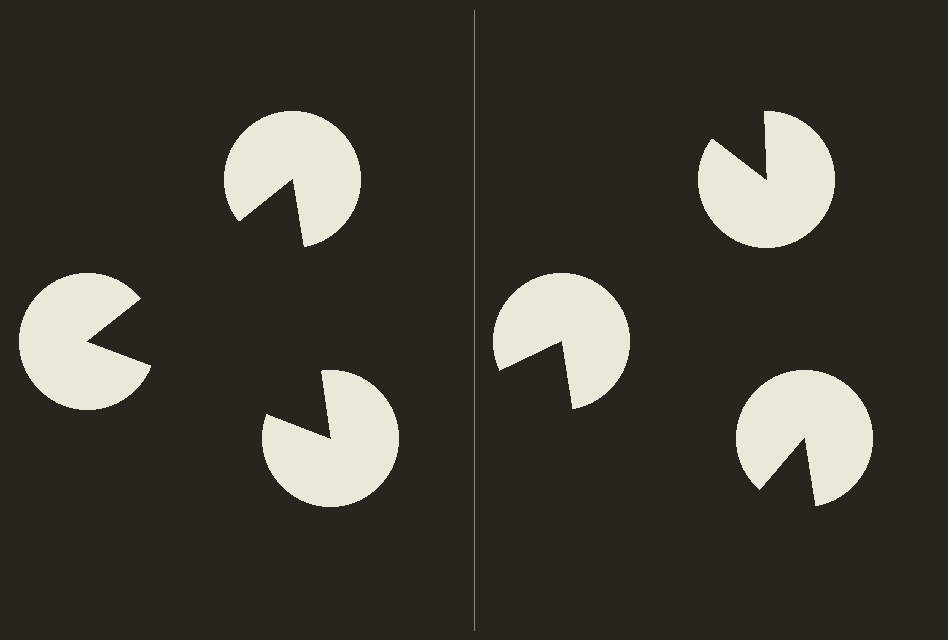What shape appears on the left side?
An illusory triangle.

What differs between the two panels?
The pac-man discs are positioned identically on both sides; only the wedge orientations differ. On the left they align to a triangle; on the right they are misaligned.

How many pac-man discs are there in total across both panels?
6 — 3 on each side.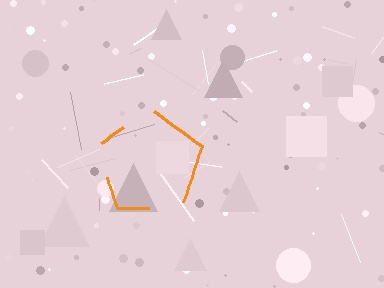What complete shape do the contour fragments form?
The contour fragments form a pentagon.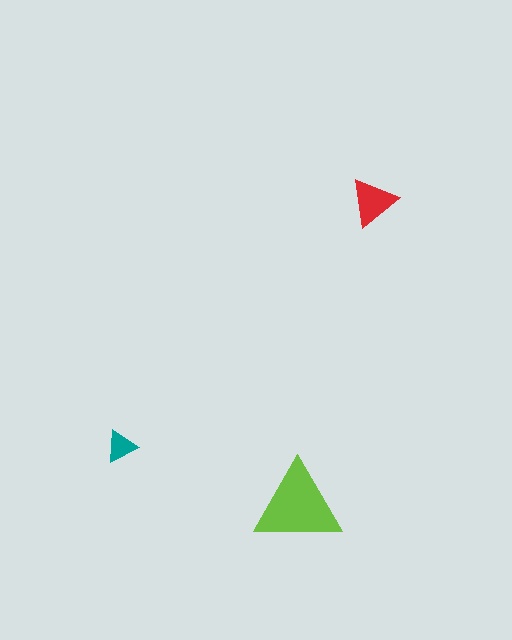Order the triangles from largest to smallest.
the lime one, the red one, the teal one.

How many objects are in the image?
There are 3 objects in the image.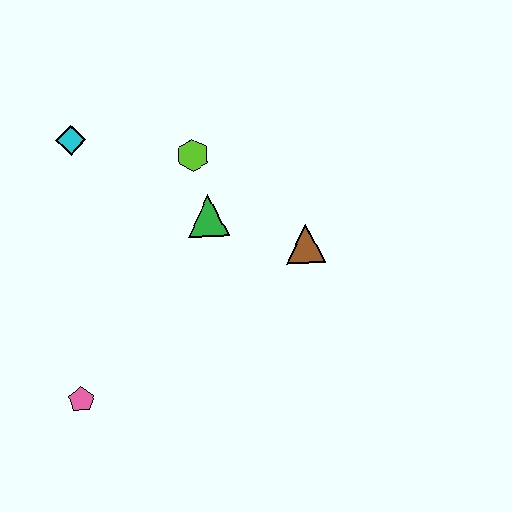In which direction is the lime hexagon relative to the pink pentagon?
The lime hexagon is above the pink pentagon.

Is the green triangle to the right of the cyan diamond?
Yes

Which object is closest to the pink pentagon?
The green triangle is closest to the pink pentagon.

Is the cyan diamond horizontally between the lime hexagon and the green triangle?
No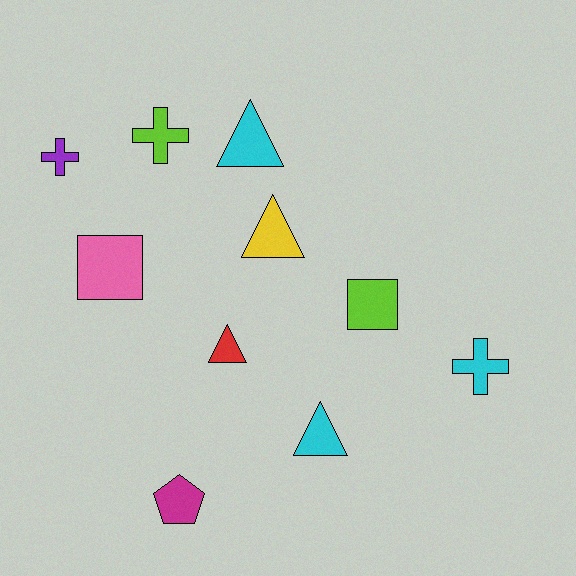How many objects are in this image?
There are 10 objects.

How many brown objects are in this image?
There are no brown objects.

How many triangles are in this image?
There are 4 triangles.